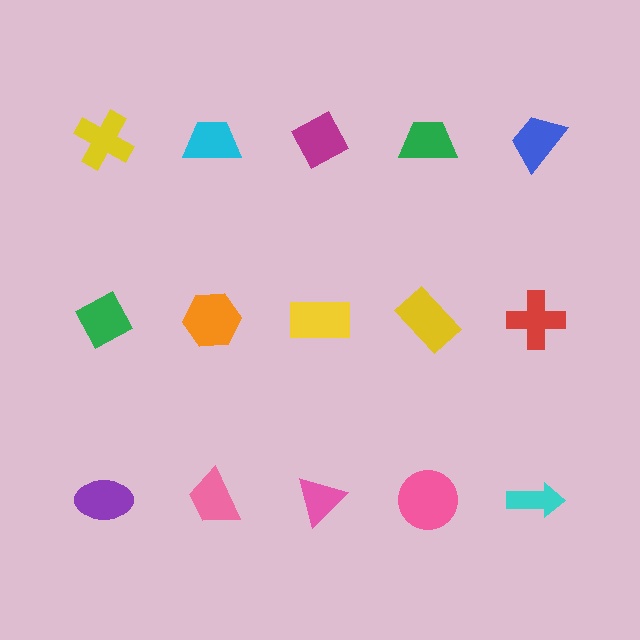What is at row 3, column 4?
A pink circle.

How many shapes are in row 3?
5 shapes.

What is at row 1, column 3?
A magenta diamond.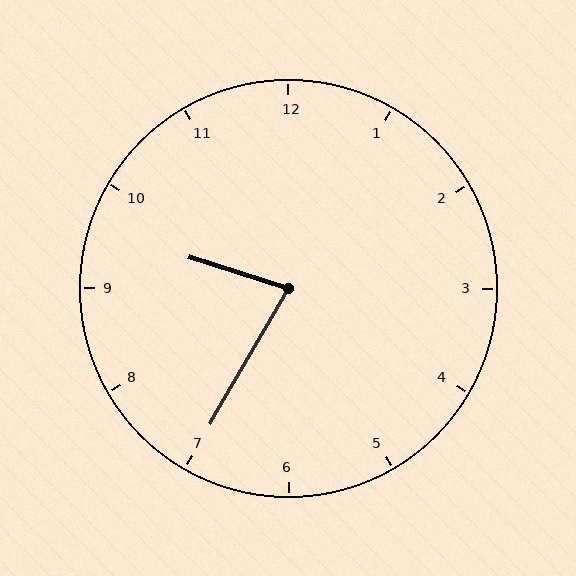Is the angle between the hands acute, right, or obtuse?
It is acute.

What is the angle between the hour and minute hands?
Approximately 78 degrees.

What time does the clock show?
9:35.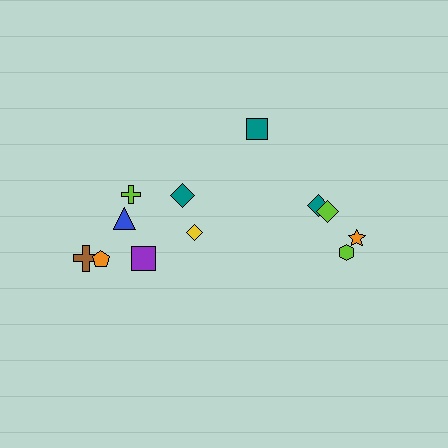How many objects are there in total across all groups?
There are 12 objects.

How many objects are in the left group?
There are 7 objects.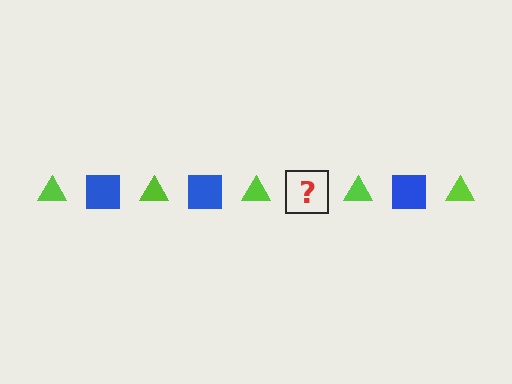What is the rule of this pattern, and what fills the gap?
The rule is that the pattern alternates between lime triangle and blue square. The gap should be filled with a blue square.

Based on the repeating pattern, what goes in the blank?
The blank should be a blue square.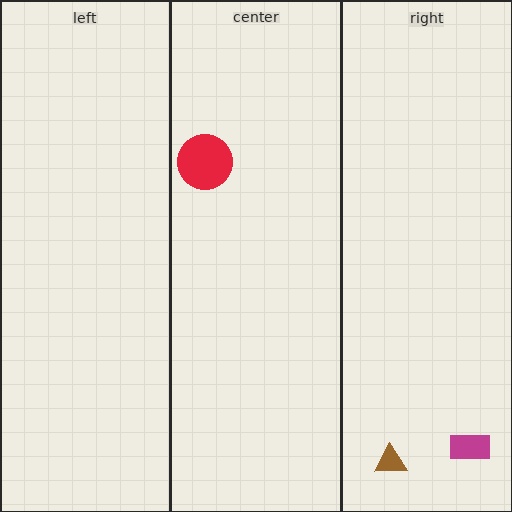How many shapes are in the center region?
1.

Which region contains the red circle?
The center region.